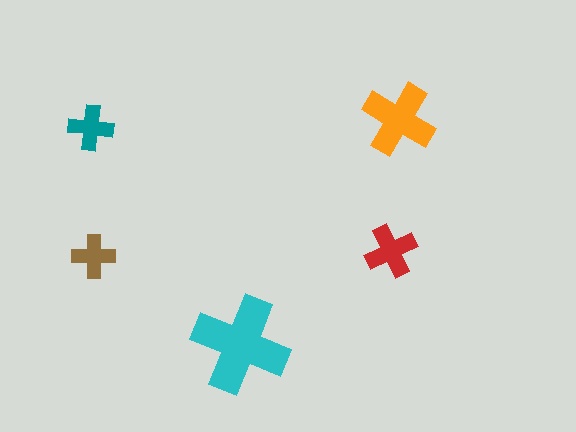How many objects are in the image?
There are 5 objects in the image.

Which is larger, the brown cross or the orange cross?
The orange one.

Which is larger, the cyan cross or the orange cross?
The cyan one.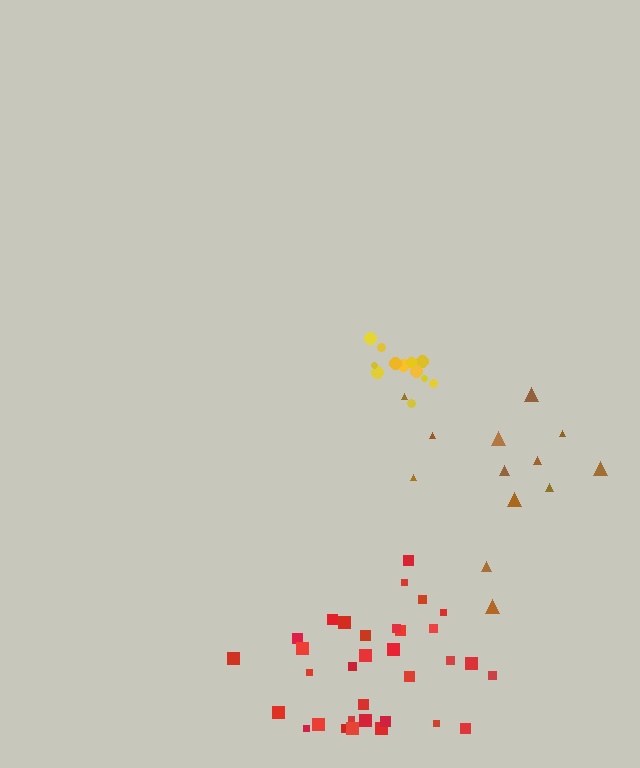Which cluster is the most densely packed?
Yellow.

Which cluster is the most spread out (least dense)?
Brown.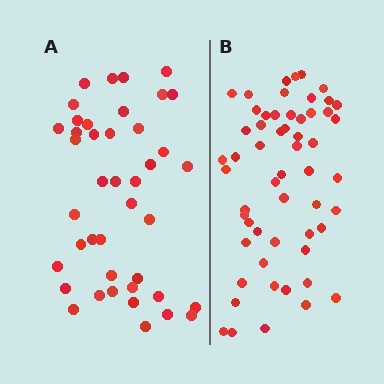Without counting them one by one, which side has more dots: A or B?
Region B (the right region) has more dots.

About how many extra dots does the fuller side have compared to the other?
Region B has approximately 15 more dots than region A.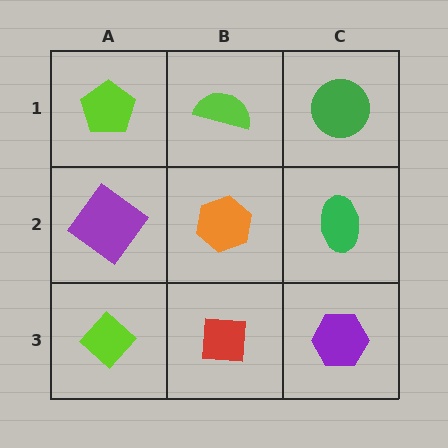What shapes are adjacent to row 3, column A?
A purple diamond (row 2, column A), a red square (row 3, column B).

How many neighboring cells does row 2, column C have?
3.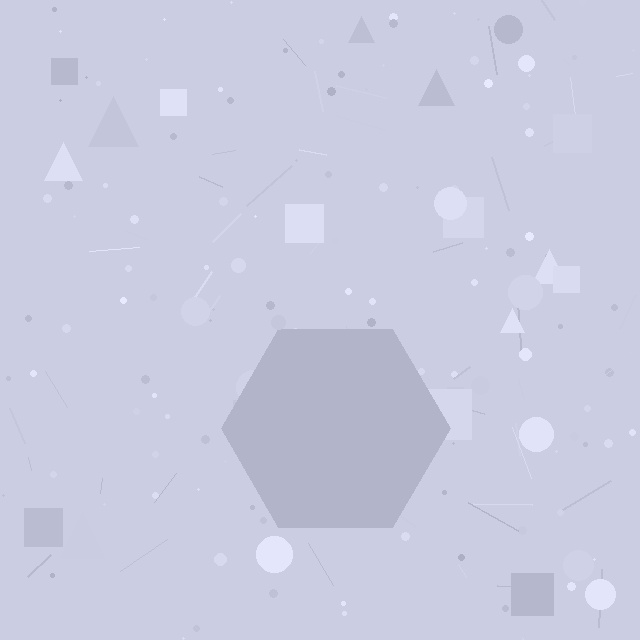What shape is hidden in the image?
A hexagon is hidden in the image.